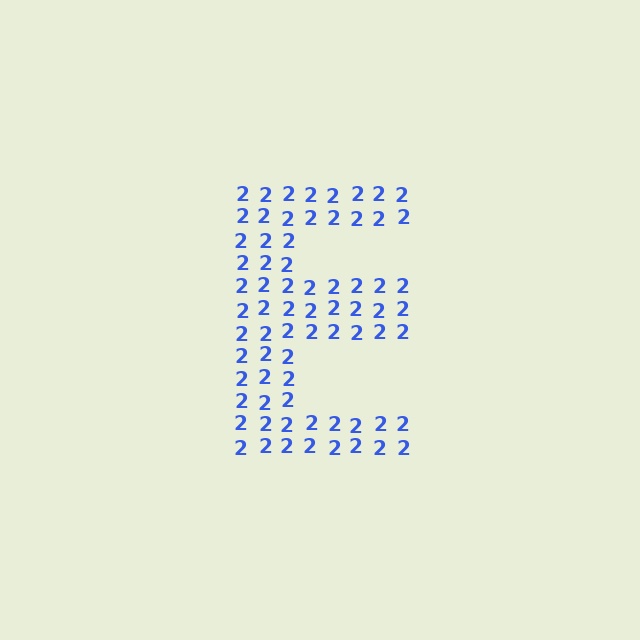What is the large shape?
The large shape is the letter E.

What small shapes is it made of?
It is made of small digit 2's.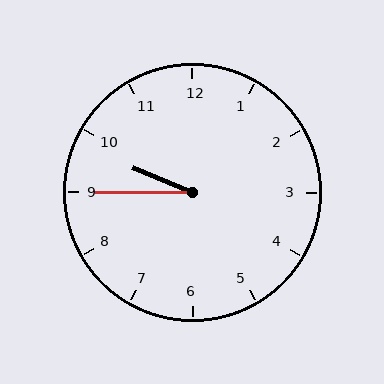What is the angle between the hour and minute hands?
Approximately 22 degrees.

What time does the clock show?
9:45.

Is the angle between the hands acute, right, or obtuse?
It is acute.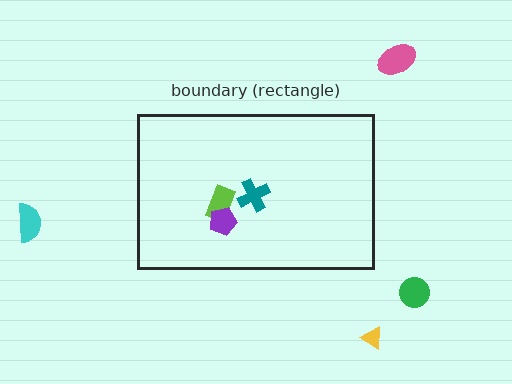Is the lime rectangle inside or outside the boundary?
Inside.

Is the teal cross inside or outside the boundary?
Inside.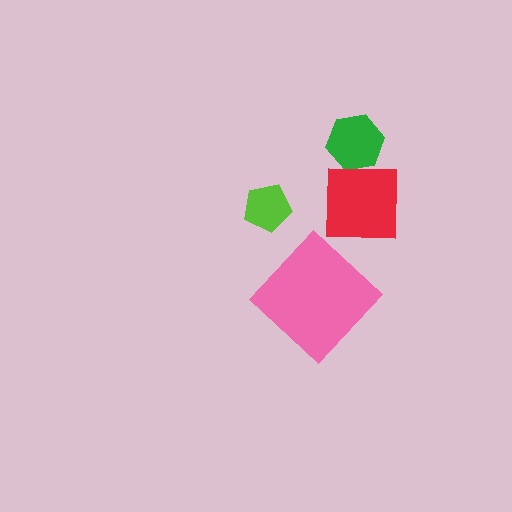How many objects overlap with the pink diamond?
0 objects overlap with the pink diamond.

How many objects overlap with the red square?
1 object overlaps with the red square.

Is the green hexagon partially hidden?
Yes, it is partially covered by another shape.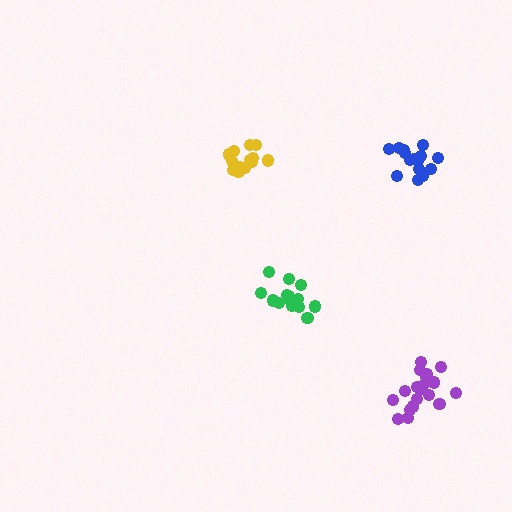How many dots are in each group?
Group 1: 15 dots, Group 2: 19 dots, Group 3: 14 dots, Group 4: 15 dots (63 total).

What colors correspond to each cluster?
The clusters are colored: blue, purple, green, yellow.